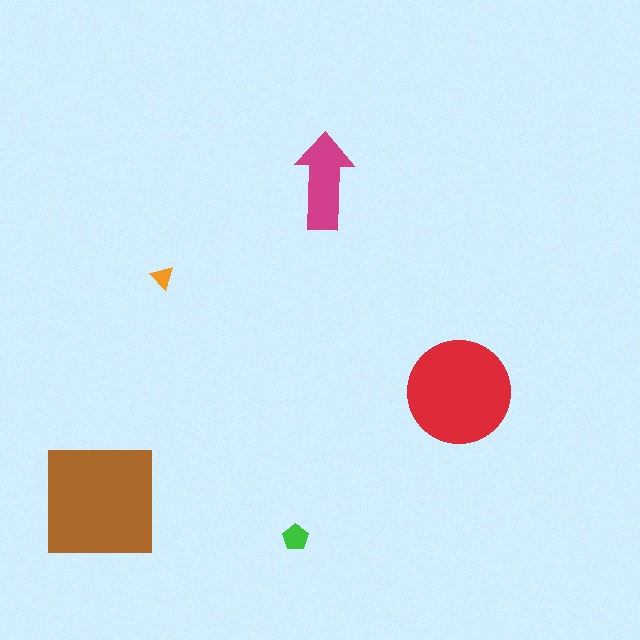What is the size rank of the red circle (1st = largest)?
2nd.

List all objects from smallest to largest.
The orange triangle, the green pentagon, the magenta arrow, the red circle, the brown square.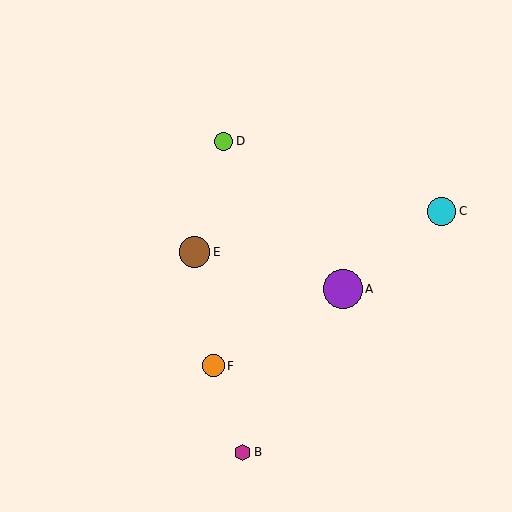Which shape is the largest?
The purple circle (labeled A) is the largest.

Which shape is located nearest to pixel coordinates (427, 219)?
The cyan circle (labeled C) at (442, 211) is nearest to that location.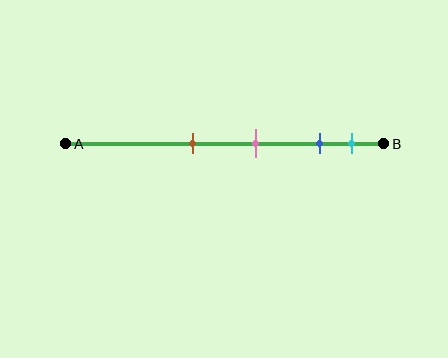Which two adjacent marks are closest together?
The blue and cyan marks are the closest adjacent pair.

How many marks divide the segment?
There are 4 marks dividing the segment.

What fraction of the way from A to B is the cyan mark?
The cyan mark is approximately 90% (0.9) of the way from A to B.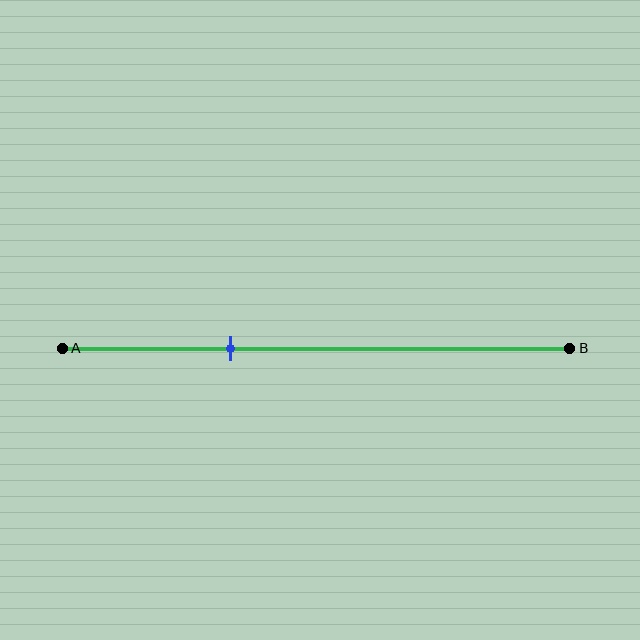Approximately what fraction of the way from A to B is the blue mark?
The blue mark is approximately 35% of the way from A to B.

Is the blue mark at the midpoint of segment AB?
No, the mark is at about 35% from A, not at the 50% midpoint.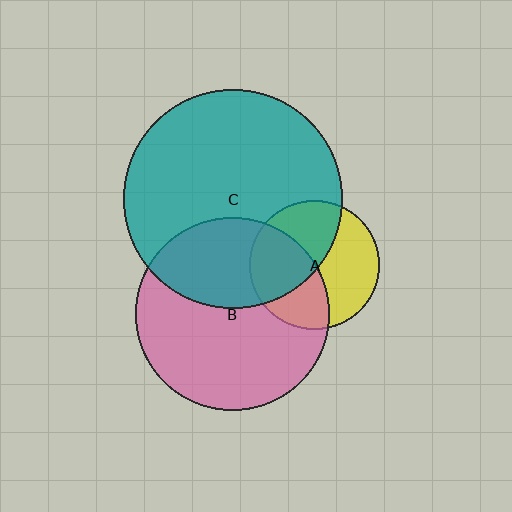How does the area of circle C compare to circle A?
Approximately 2.9 times.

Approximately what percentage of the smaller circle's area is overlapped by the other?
Approximately 35%.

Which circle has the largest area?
Circle C (teal).